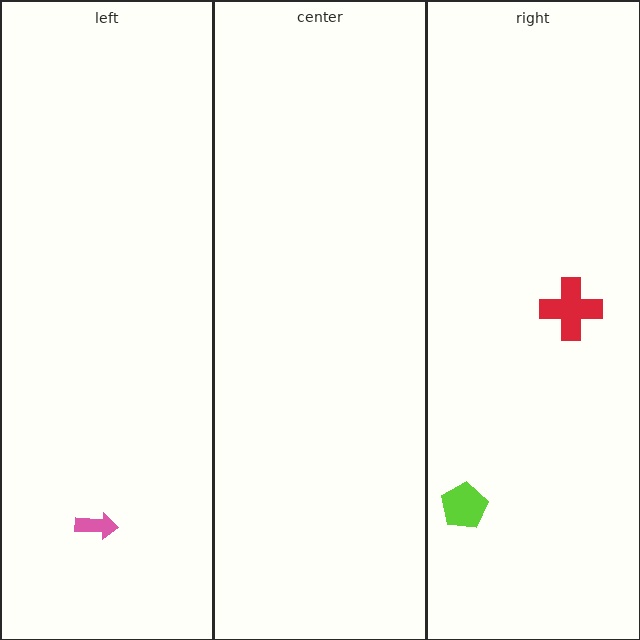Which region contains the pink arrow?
The left region.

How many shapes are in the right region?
2.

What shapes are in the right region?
The red cross, the lime pentagon.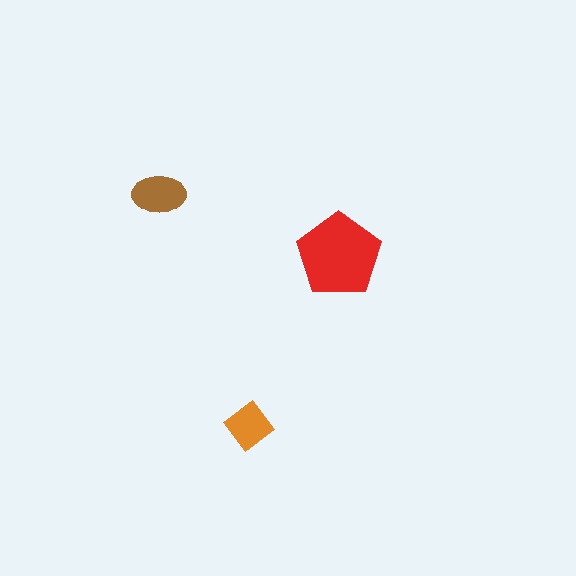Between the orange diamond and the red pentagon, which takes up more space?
The red pentagon.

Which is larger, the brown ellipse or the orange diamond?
The brown ellipse.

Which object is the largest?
The red pentagon.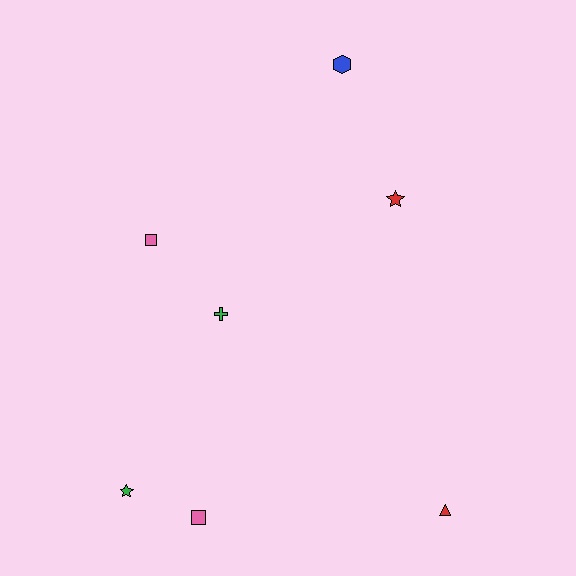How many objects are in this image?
There are 7 objects.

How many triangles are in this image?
There is 1 triangle.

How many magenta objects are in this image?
There are no magenta objects.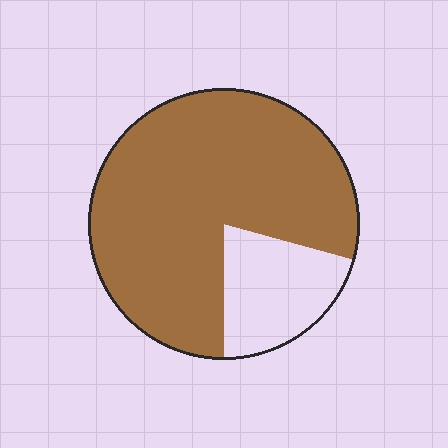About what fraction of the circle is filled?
About four fifths (4/5).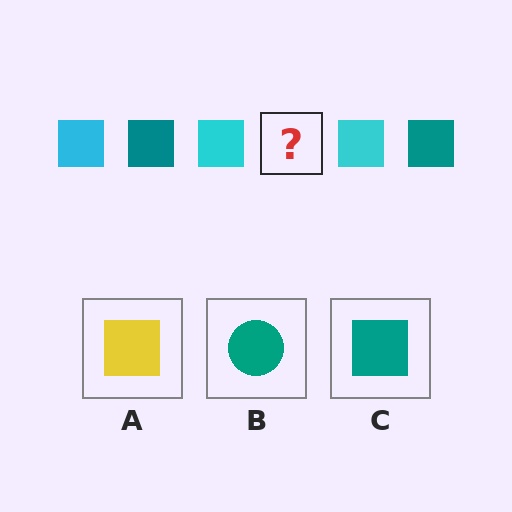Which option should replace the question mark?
Option C.